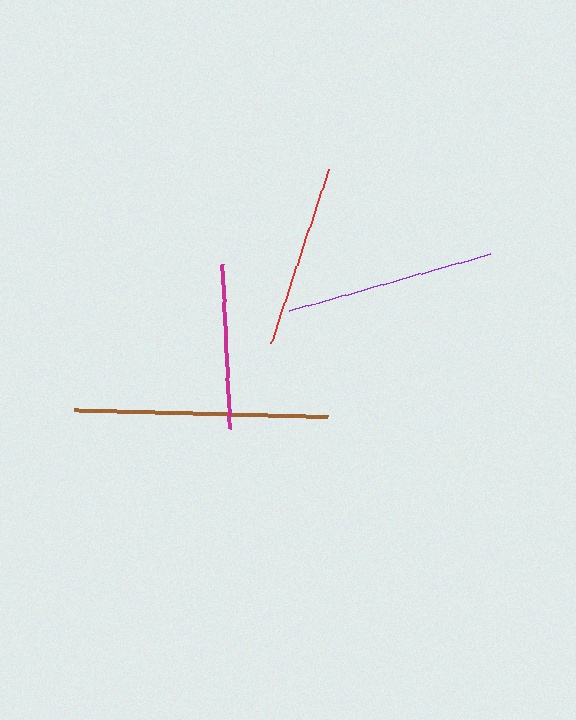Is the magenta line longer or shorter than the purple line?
The purple line is longer than the magenta line.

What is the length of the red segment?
The red segment is approximately 183 pixels long.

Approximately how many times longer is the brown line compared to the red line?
The brown line is approximately 1.4 times the length of the red line.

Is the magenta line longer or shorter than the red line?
The red line is longer than the magenta line.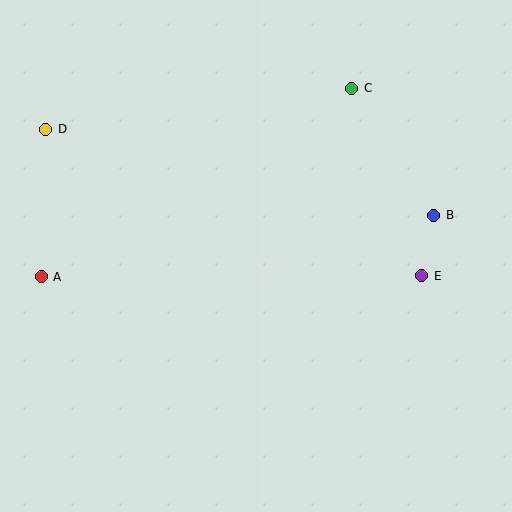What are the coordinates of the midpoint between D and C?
The midpoint between D and C is at (199, 109).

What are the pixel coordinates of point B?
Point B is at (434, 215).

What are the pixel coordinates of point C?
Point C is at (352, 88).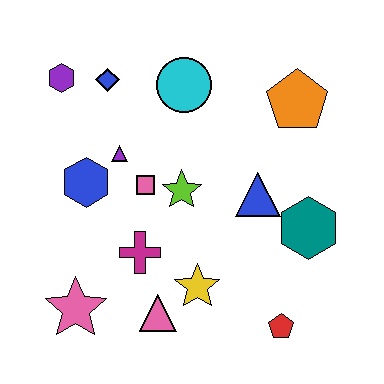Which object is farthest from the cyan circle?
The red pentagon is farthest from the cyan circle.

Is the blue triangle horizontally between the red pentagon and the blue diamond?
Yes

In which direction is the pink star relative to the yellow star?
The pink star is to the left of the yellow star.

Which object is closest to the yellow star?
The pink triangle is closest to the yellow star.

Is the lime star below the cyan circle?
Yes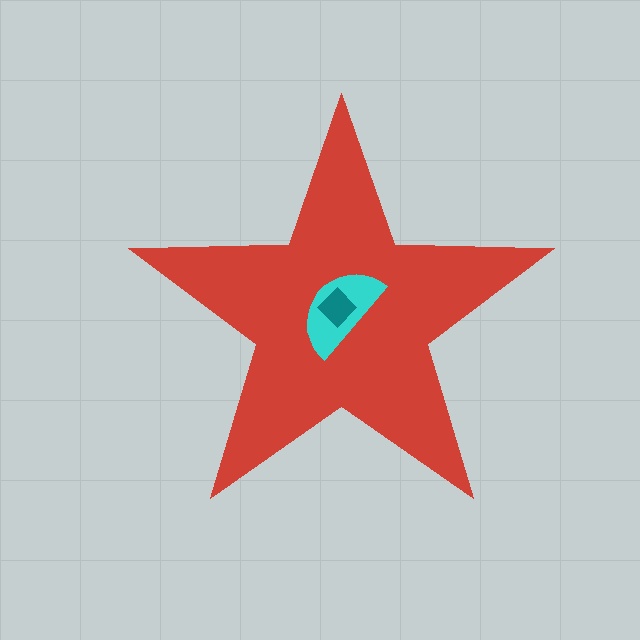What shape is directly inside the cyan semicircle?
The teal diamond.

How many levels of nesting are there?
3.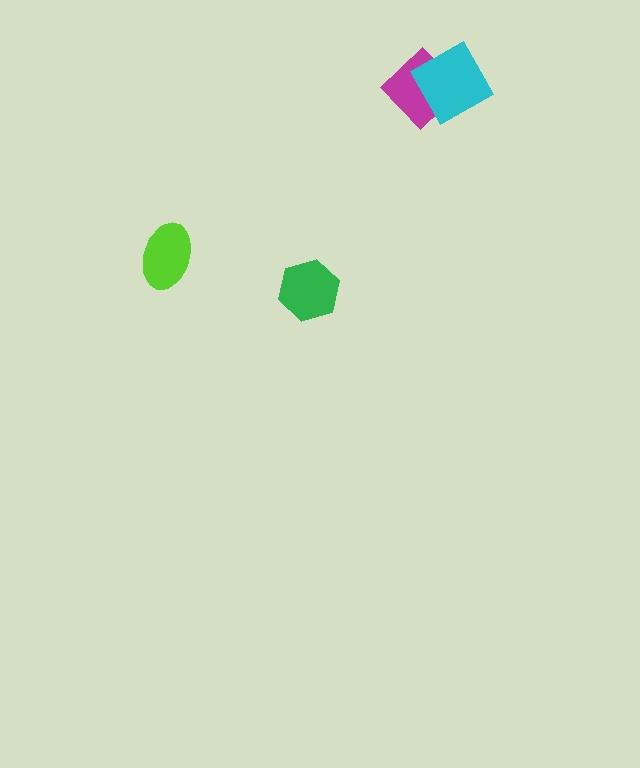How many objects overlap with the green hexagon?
0 objects overlap with the green hexagon.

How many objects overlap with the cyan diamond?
1 object overlaps with the cyan diamond.